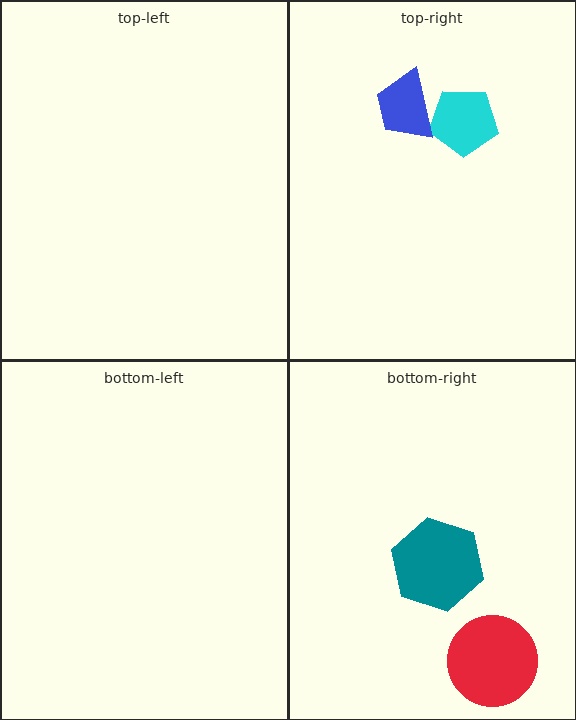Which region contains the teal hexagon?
The bottom-right region.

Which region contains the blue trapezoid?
The top-right region.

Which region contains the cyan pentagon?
The top-right region.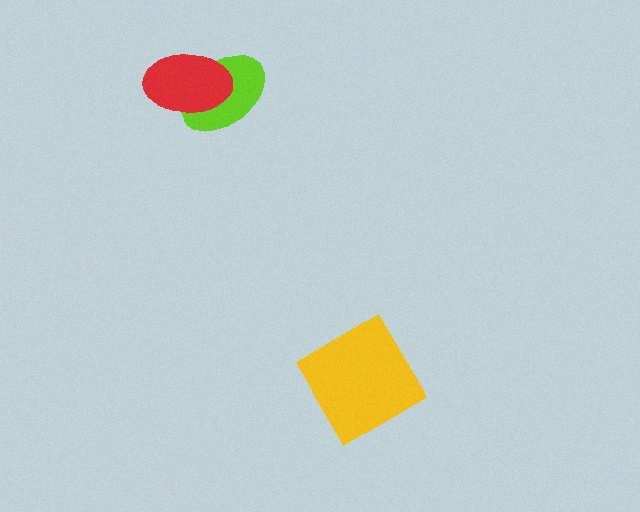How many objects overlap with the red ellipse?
1 object overlaps with the red ellipse.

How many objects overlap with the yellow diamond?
0 objects overlap with the yellow diamond.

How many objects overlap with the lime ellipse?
1 object overlaps with the lime ellipse.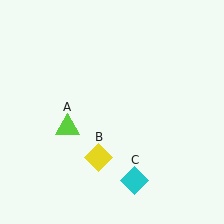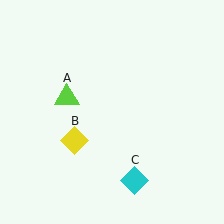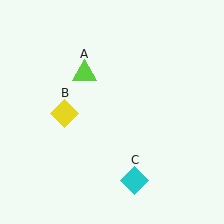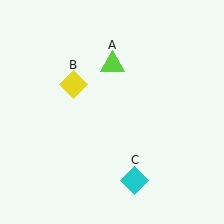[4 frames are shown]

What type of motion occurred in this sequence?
The lime triangle (object A), yellow diamond (object B) rotated clockwise around the center of the scene.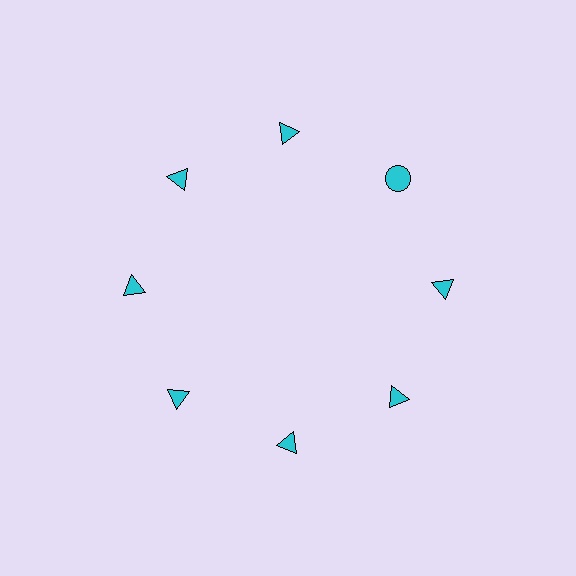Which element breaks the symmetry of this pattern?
The cyan circle at roughly the 2 o'clock position breaks the symmetry. All other shapes are cyan triangles.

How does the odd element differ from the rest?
It has a different shape: circle instead of triangle.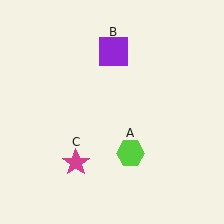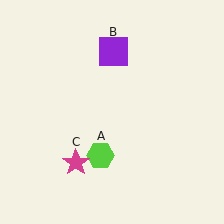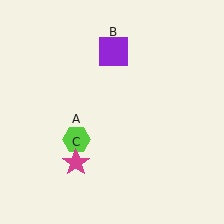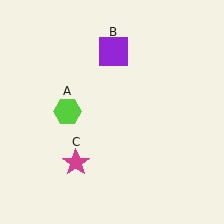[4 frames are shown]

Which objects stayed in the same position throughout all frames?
Purple square (object B) and magenta star (object C) remained stationary.